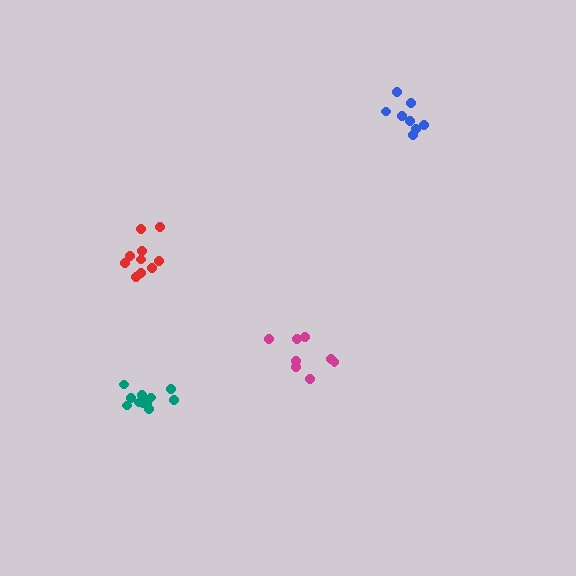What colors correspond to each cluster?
The clusters are colored: blue, red, magenta, teal.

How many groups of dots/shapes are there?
There are 4 groups.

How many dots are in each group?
Group 1: 8 dots, Group 2: 10 dots, Group 3: 8 dots, Group 4: 11 dots (37 total).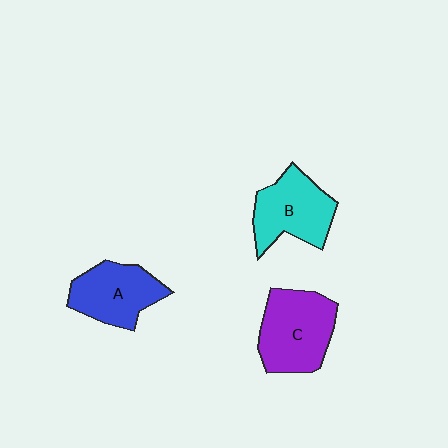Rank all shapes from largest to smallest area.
From largest to smallest: C (purple), B (cyan), A (blue).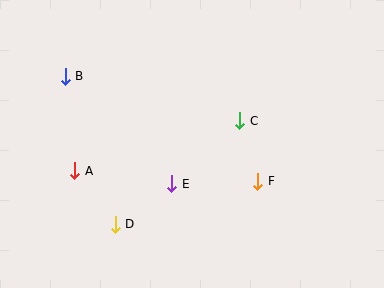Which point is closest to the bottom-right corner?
Point F is closest to the bottom-right corner.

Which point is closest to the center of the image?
Point E at (172, 184) is closest to the center.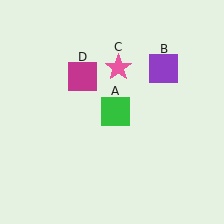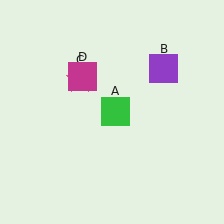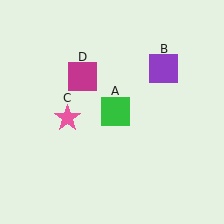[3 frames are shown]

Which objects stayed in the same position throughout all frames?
Green square (object A) and purple square (object B) and magenta square (object D) remained stationary.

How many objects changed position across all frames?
1 object changed position: pink star (object C).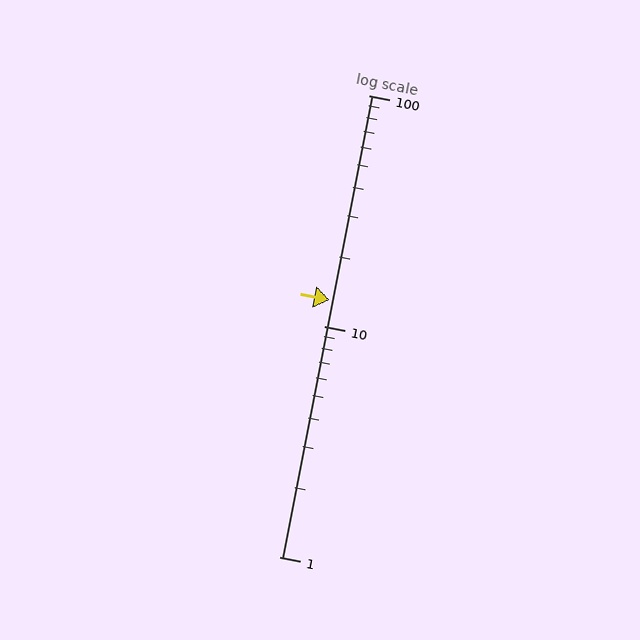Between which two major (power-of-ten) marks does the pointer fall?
The pointer is between 10 and 100.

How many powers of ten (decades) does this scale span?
The scale spans 2 decades, from 1 to 100.